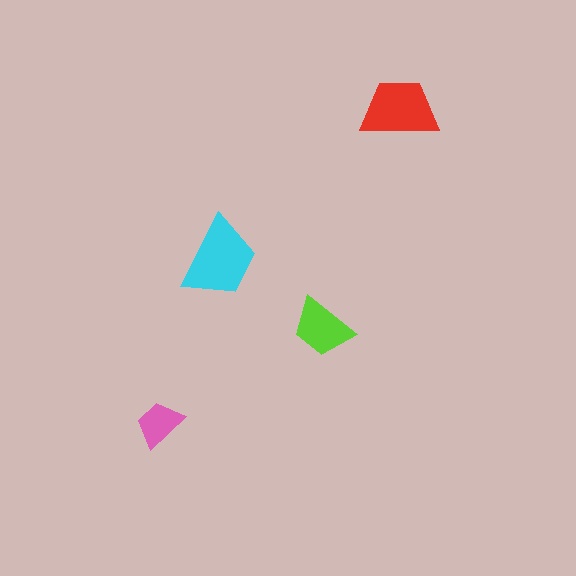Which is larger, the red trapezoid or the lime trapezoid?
The red one.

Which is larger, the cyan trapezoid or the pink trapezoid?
The cyan one.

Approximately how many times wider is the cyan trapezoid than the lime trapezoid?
About 1.5 times wider.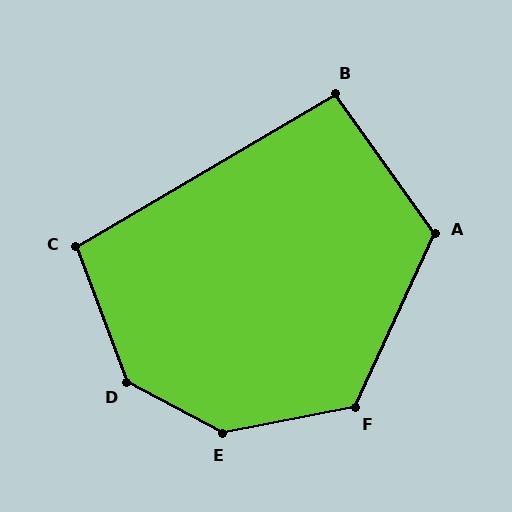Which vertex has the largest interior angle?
E, at approximately 141 degrees.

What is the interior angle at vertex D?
Approximately 139 degrees (obtuse).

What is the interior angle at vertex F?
Approximately 126 degrees (obtuse).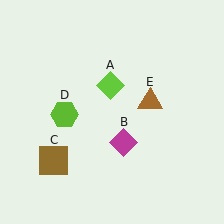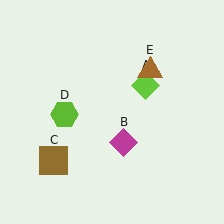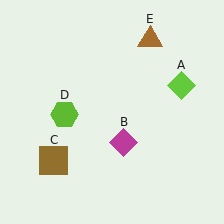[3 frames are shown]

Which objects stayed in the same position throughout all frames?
Magenta diamond (object B) and brown square (object C) and lime hexagon (object D) remained stationary.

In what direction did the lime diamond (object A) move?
The lime diamond (object A) moved right.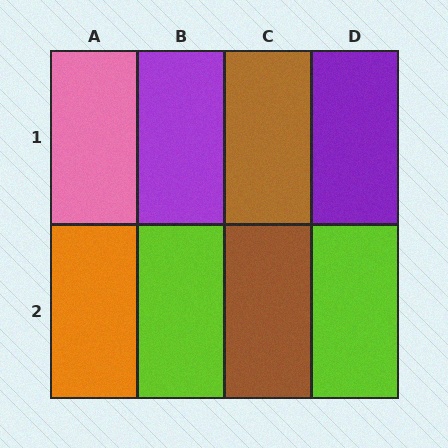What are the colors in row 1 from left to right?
Pink, purple, brown, purple.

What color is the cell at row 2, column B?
Lime.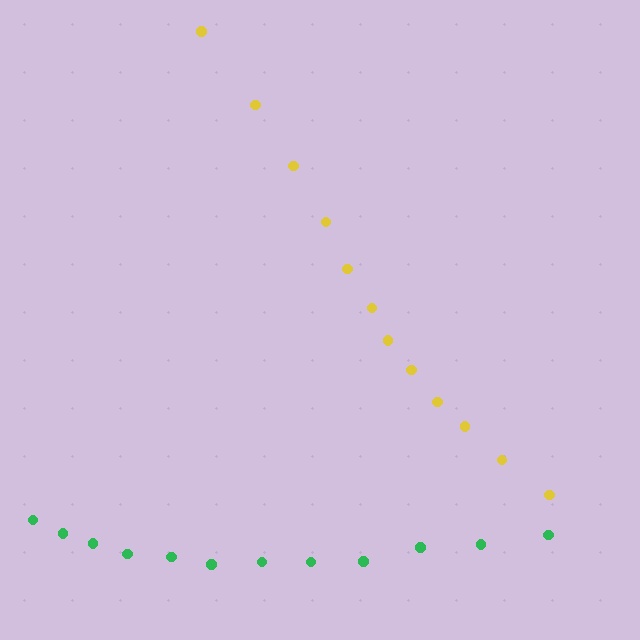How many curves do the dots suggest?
There are 2 distinct paths.